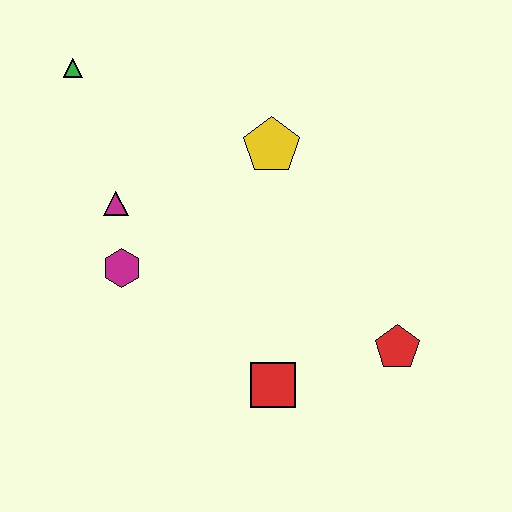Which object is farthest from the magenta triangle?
The red pentagon is farthest from the magenta triangle.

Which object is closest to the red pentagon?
The red square is closest to the red pentagon.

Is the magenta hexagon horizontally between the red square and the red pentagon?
No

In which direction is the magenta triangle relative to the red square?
The magenta triangle is above the red square.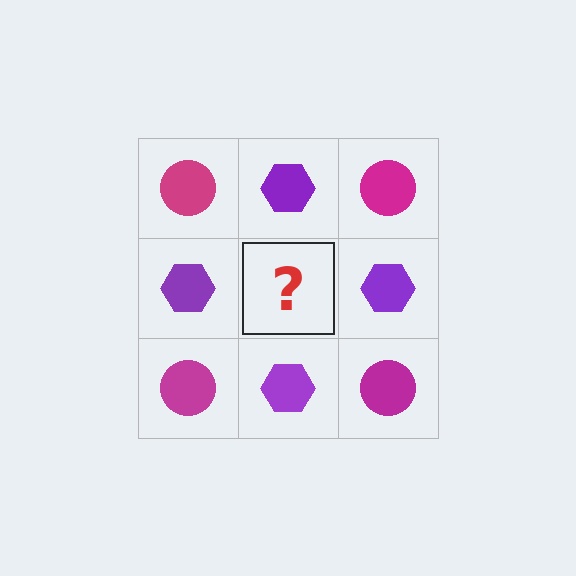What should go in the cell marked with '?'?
The missing cell should contain a magenta circle.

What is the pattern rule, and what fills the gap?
The rule is that it alternates magenta circle and purple hexagon in a checkerboard pattern. The gap should be filled with a magenta circle.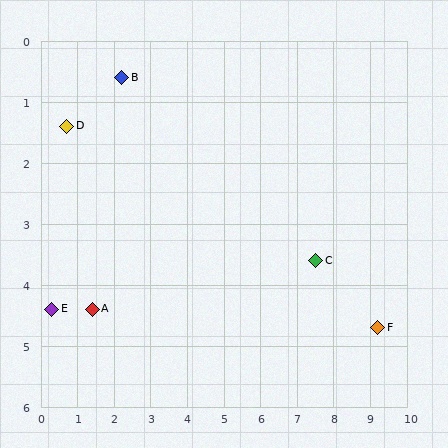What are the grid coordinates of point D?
Point D is at approximately (0.7, 1.4).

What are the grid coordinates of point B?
Point B is at approximately (2.2, 0.6).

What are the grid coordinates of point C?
Point C is at approximately (7.5, 3.6).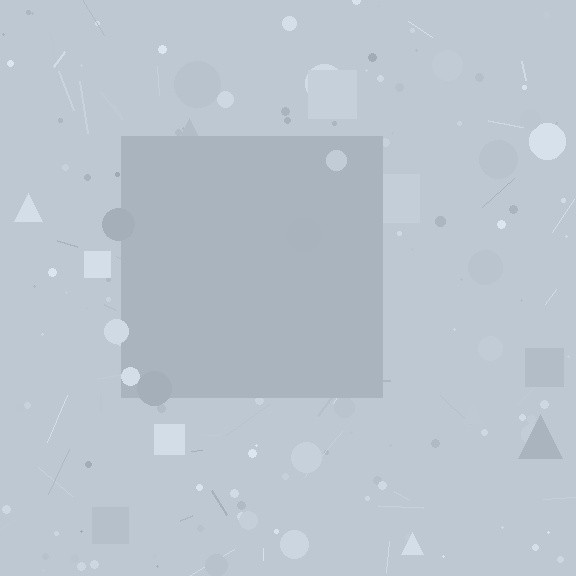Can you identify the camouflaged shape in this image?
The camouflaged shape is a square.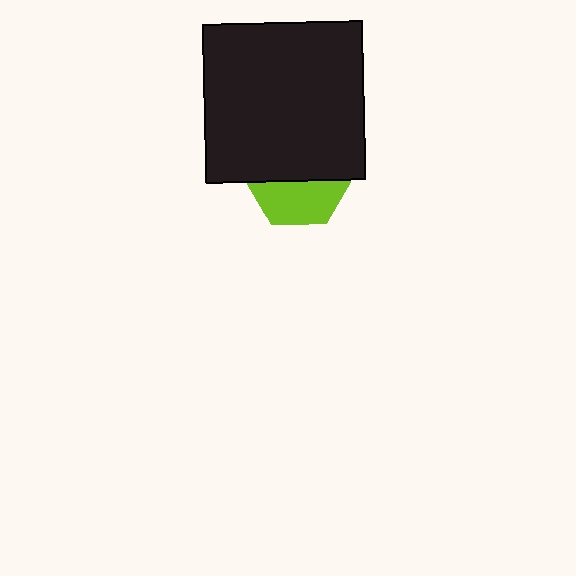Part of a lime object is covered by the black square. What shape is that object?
It is a hexagon.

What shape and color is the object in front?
The object in front is a black square.